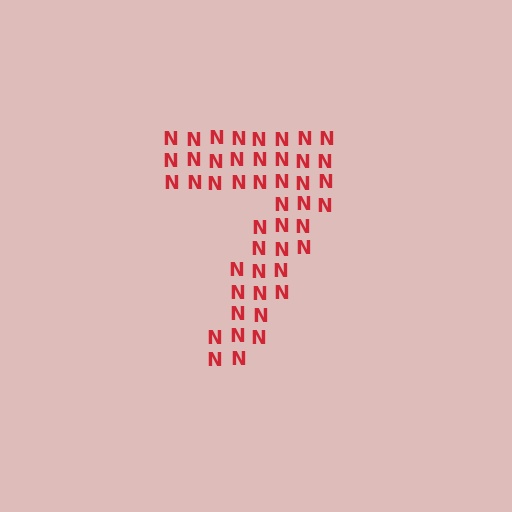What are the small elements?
The small elements are letter N's.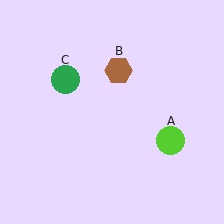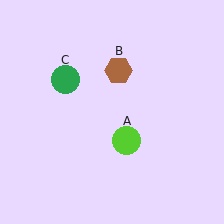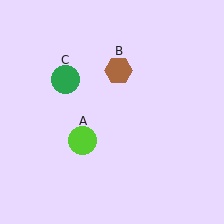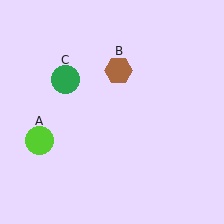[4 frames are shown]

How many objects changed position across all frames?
1 object changed position: lime circle (object A).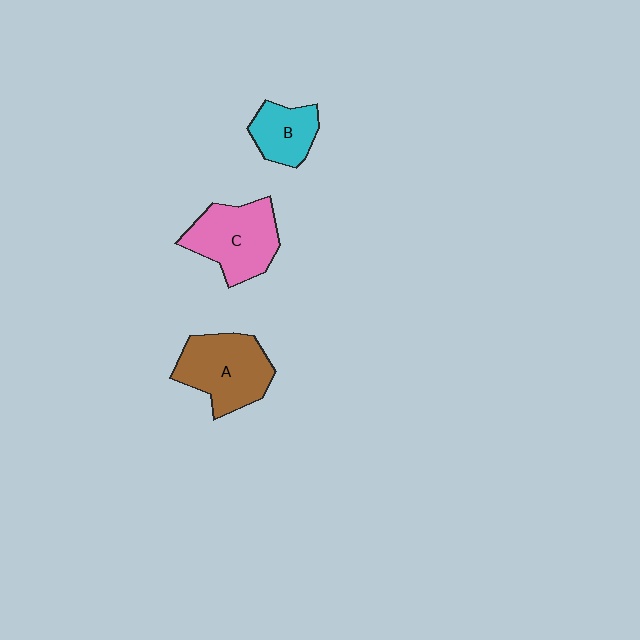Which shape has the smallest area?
Shape B (cyan).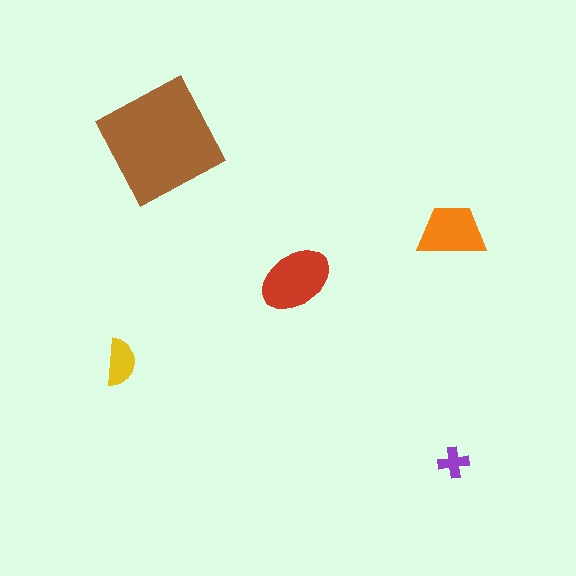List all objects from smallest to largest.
The purple cross, the yellow semicircle, the orange trapezoid, the red ellipse, the brown square.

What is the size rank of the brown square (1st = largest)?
1st.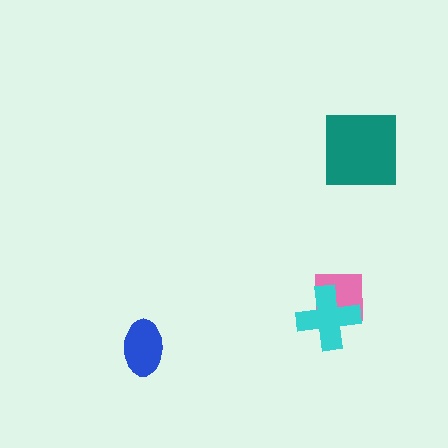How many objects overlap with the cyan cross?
1 object overlaps with the cyan cross.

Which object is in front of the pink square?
The cyan cross is in front of the pink square.